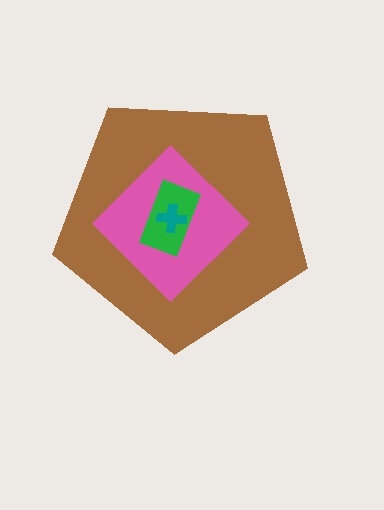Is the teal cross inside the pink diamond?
Yes.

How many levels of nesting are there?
4.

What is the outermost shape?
The brown pentagon.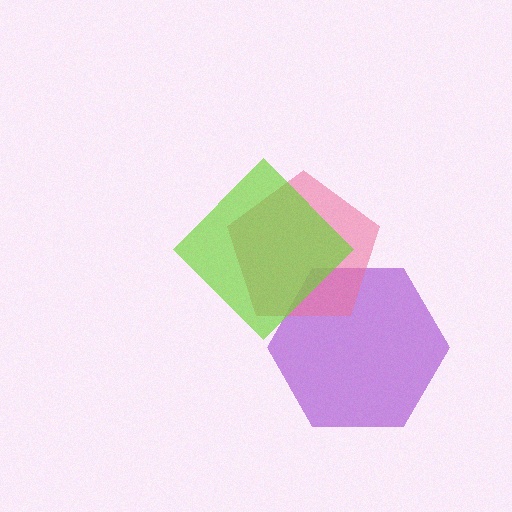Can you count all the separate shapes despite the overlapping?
Yes, there are 3 separate shapes.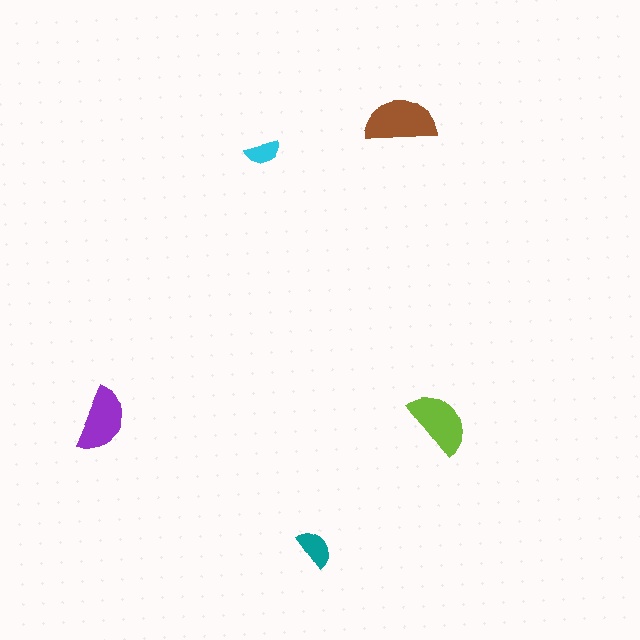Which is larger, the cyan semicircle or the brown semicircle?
The brown one.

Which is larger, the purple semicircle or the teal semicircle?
The purple one.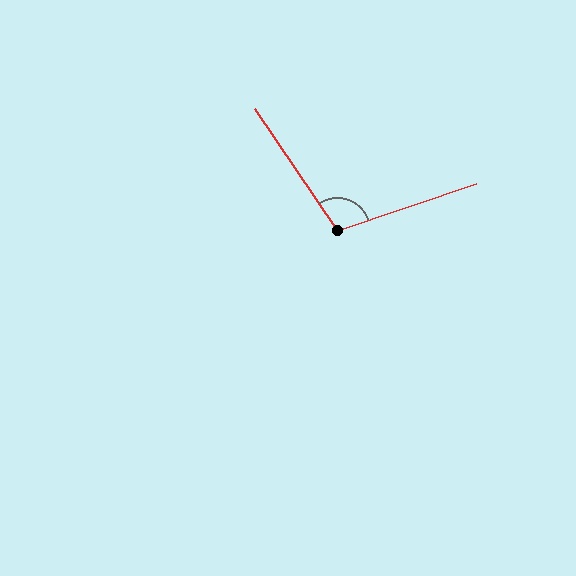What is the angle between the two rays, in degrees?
Approximately 105 degrees.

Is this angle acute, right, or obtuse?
It is obtuse.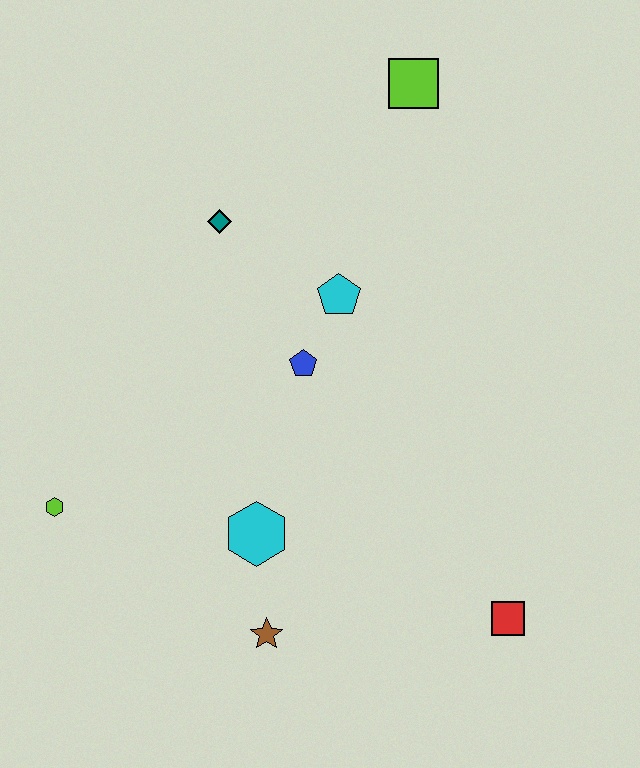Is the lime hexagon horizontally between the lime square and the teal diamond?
No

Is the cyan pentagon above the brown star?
Yes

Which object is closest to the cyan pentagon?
The blue pentagon is closest to the cyan pentagon.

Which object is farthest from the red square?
The lime square is farthest from the red square.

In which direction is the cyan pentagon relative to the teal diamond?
The cyan pentagon is to the right of the teal diamond.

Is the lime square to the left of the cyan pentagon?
No